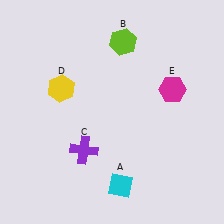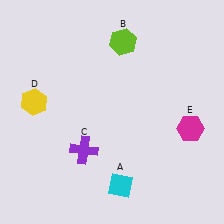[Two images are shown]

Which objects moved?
The objects that moved are: the yellow hexagon (D), the magenta hexagon (E).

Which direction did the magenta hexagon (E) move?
The magenta hexagon (E) moved down.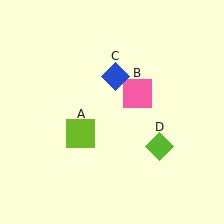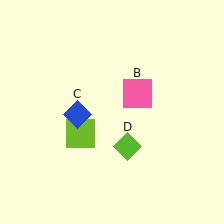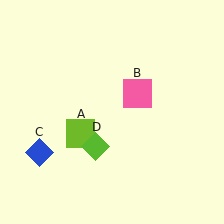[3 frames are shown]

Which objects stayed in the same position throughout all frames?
Lime square (object A) and pink square (object B) remained stationary.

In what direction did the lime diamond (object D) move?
The lime diamond (object D) moved left.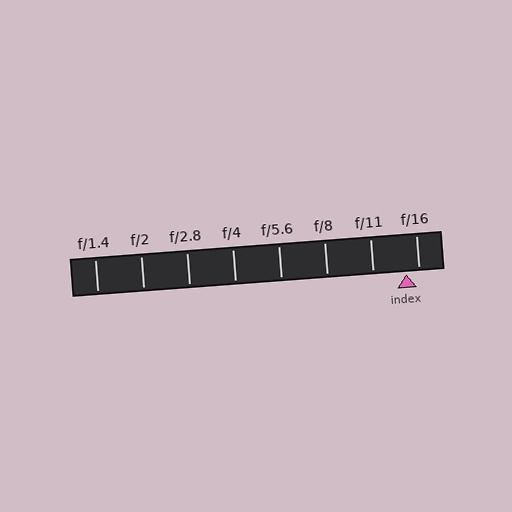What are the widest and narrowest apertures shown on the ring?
The widest aperture shown is f/1.4 and the narrowest is f/16.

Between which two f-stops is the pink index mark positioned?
The index mark is between f/11 and f/16.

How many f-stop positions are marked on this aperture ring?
There are 8 f-stop positions marked.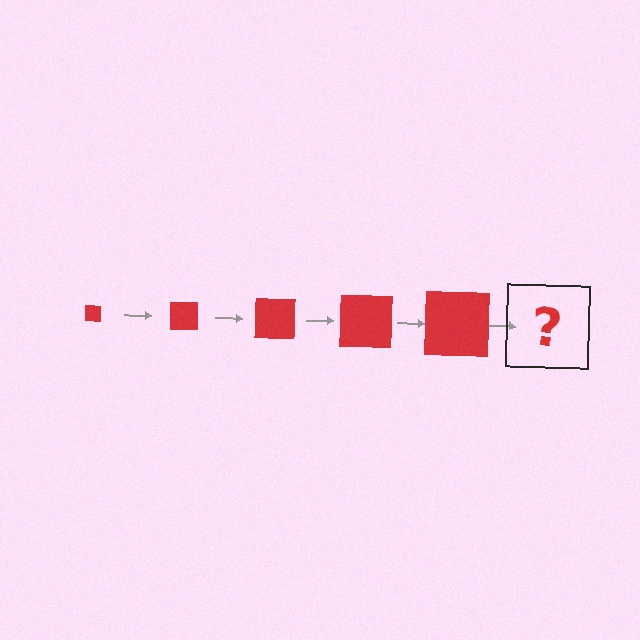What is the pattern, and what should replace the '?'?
The pattern is that the square gets progressively larger each step. The '?' should be a red square, larger than the previous one.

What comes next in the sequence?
The next element should be a red square, larger than the previous one.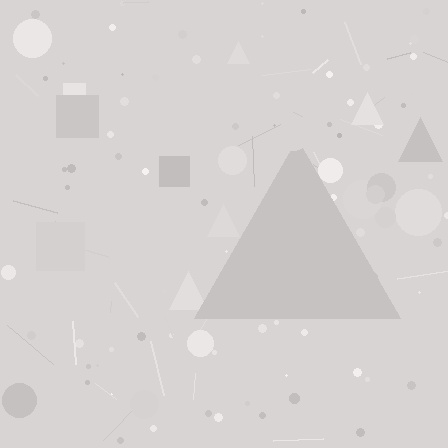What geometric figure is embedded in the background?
A triangle is embedded in the background.